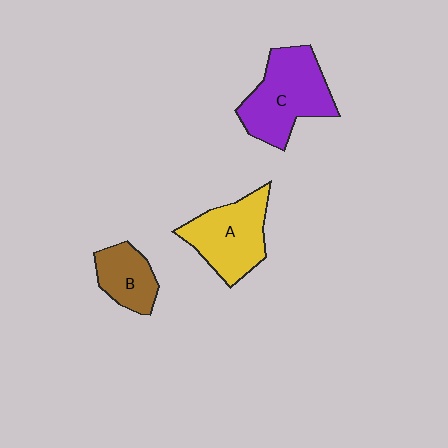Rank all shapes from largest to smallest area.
From largest to smallest: C (purple), A (yellow), B (brown).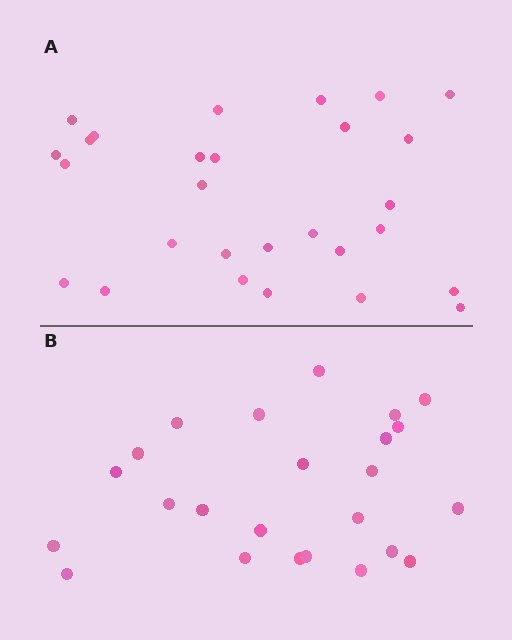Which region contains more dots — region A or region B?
Region A (the top region) has more dots.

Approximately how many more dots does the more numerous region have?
Region A has about 4 more dots than region B.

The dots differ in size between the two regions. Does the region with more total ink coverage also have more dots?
No. Region B has more total ink coverage because its dots are larger, but region A actually contains more individual dots. Total area can be misleading — the number of items is what matters here.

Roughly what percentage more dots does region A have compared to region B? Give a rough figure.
About 15% more.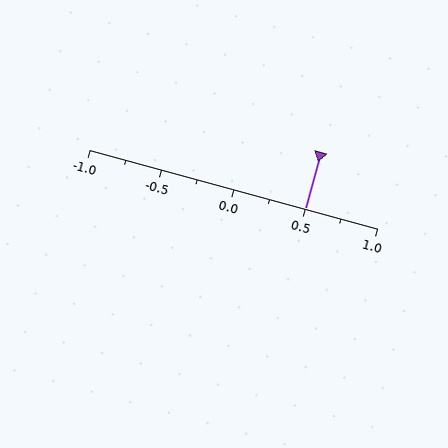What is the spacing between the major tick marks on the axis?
The major ticks are spaced 0.5 apart.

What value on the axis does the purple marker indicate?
The marker indicates approximately 0.5.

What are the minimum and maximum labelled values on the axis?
The axis runs from -1.0 to 1.0.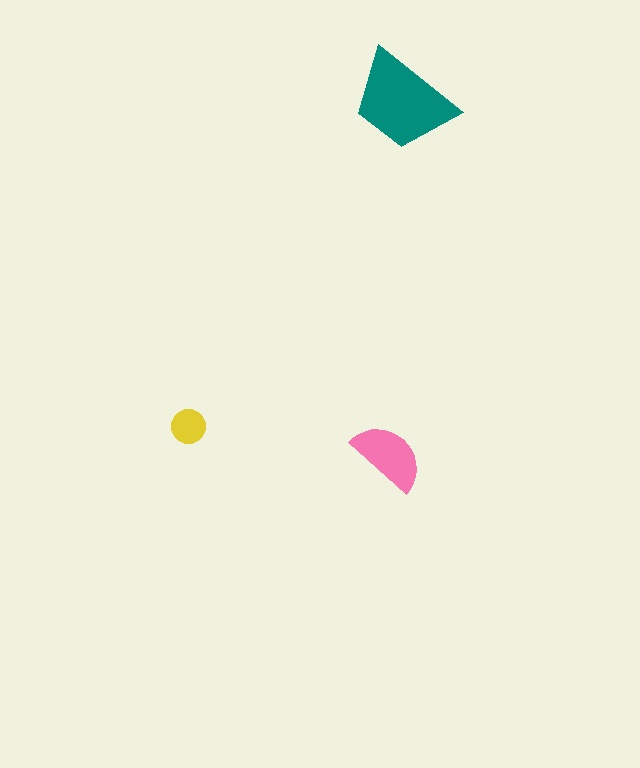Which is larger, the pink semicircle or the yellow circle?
The pink semicircle.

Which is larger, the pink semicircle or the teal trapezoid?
The teal trapezoid.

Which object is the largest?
The teal trapezoid.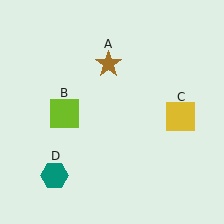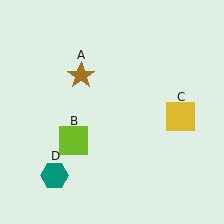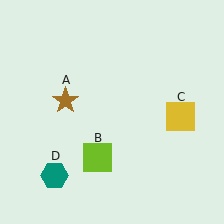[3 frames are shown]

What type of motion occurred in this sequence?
The brown star (object A), lime square (object B) rotated counterclockwise around the center of the scene.